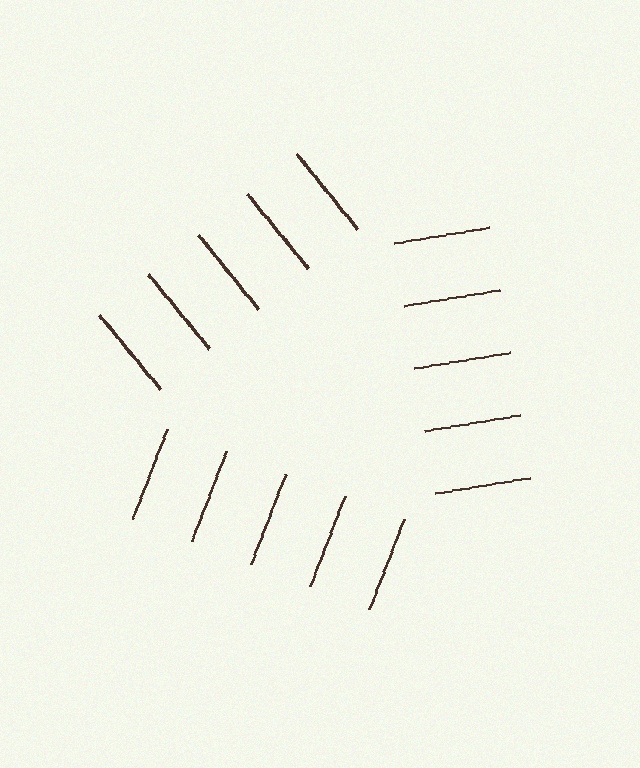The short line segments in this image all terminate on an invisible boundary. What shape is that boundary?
An illusory triangle — the line segments terminate on its edges but no continuous stroke is drawn.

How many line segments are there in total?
15 — 5 along each of the 3 edges.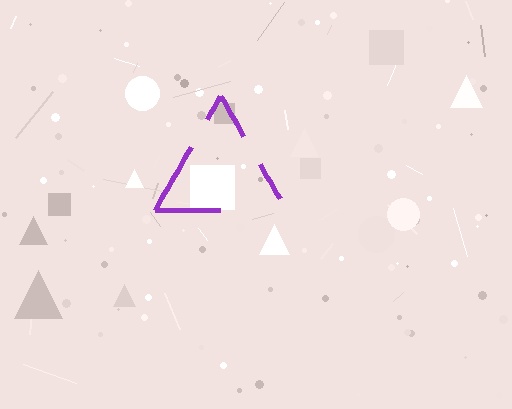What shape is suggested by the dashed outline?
The dashed outline suggests a triangle.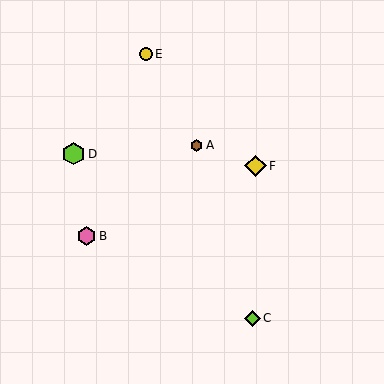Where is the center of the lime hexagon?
The center of the lime hexagon is at (73, 154).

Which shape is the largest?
The lime hexagon (labeled D) is the largest.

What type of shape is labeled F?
Shape F is a yellow diamond.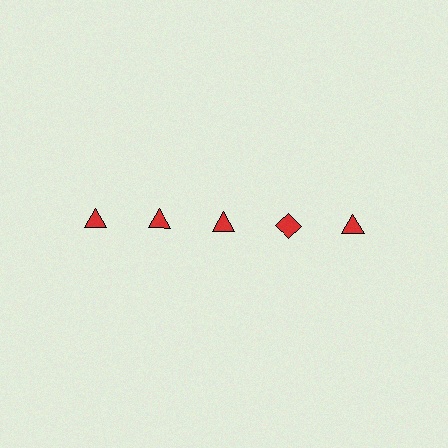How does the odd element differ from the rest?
It has a different shape: diamond instead of triangle.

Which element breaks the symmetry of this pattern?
The red diamond in the top row, second from right column breaks the symmetry. All other shapes are red triangles.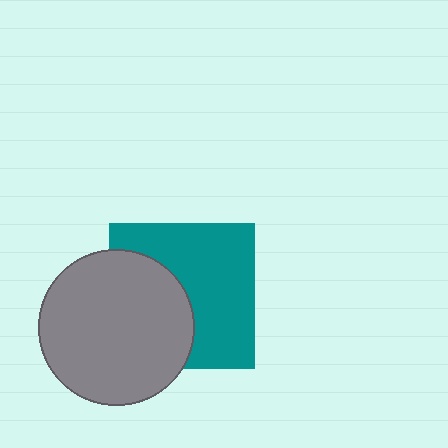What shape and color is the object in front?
The object in front is a gray circle.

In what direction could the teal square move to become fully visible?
The teal square could move right. That would shift it out from behind the gray circle entirely.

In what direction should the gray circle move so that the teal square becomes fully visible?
The gray circle should move left. That is the shortest direction to clear the overlap and leave the teal square fully visible.